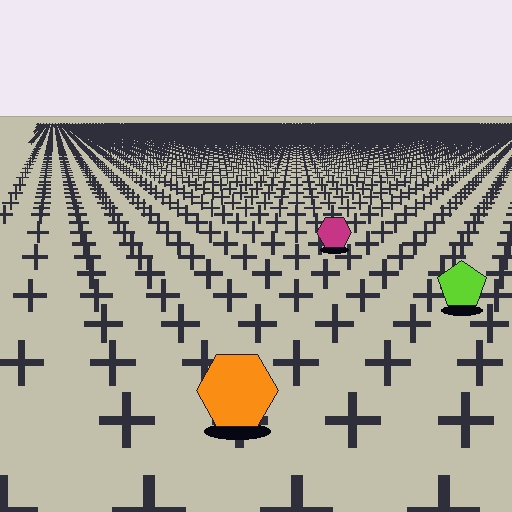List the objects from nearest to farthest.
From nearest to farthest: the orange hexagon, the lime pentagon, the magenta hexagon.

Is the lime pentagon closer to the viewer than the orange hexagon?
No. The orange hexagon is closer — you can tell from the texture gradient: the ground texture is coarser near it.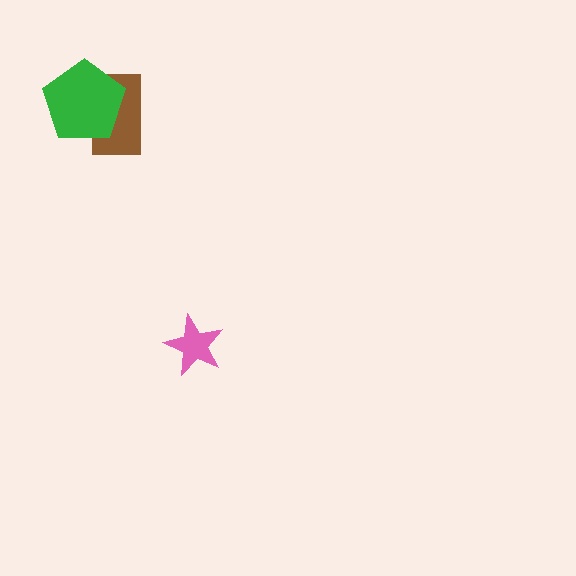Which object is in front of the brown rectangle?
The green pentagon is in front of the brown rectangle.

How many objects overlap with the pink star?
0 objects overlap with the pink star.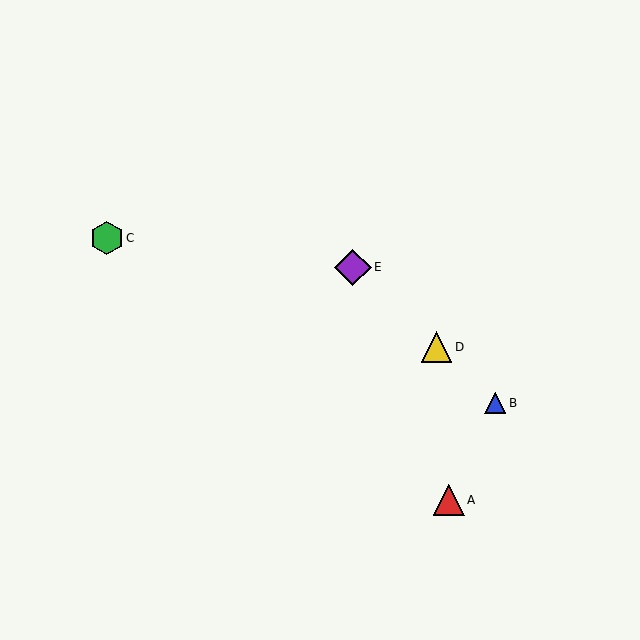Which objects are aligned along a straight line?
Objects B, D, E are aligned along a straight line.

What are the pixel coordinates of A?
Object A is at (449, 500).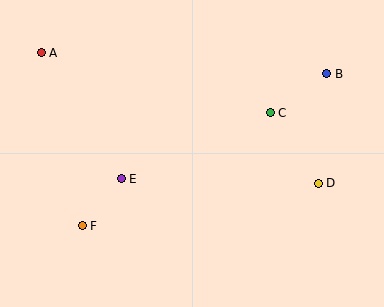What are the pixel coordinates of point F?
Point F is at (82, 226).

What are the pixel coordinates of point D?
Point D is at (318, 183).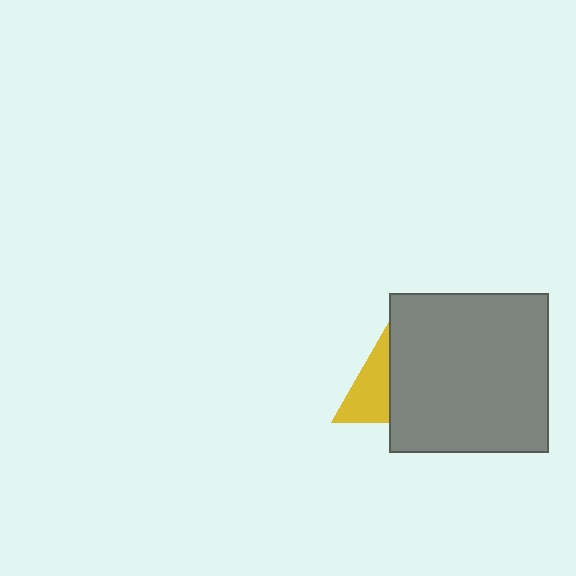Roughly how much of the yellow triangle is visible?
A small part of it is visible (roughly 37%).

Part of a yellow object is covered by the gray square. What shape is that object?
It is a triangle.